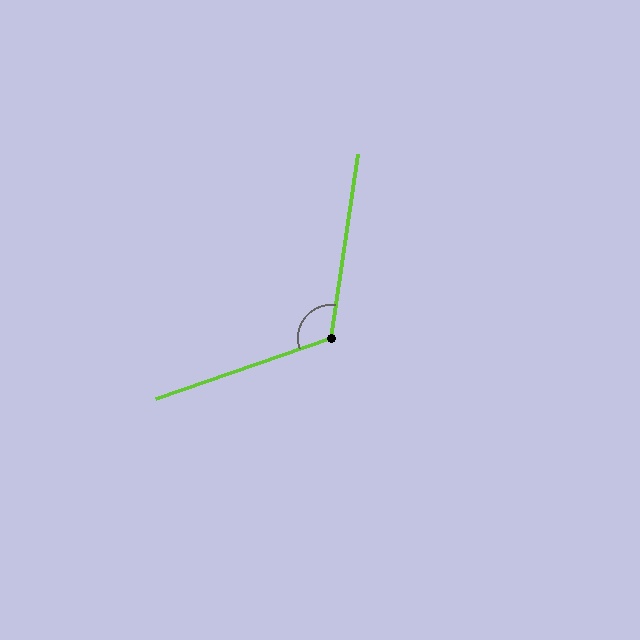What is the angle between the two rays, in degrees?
Approximately 118 degrees.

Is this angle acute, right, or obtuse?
It is obtuse.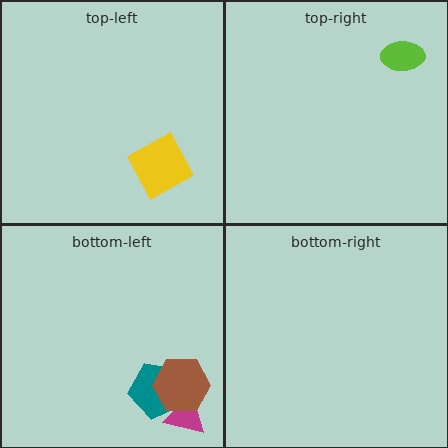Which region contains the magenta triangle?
The bottom-left region.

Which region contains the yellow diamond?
The top-left region.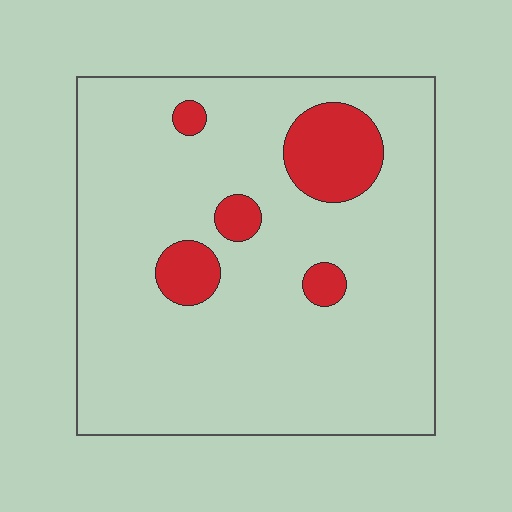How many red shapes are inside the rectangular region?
5.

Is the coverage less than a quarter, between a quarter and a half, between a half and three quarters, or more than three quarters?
Less than a quarter.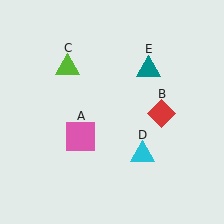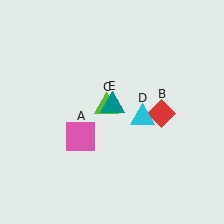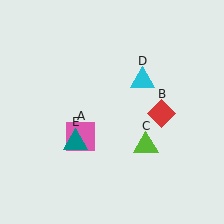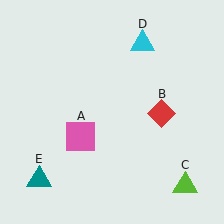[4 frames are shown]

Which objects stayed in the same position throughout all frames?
Pink square (object A) and red diamond (object B) remained stationary.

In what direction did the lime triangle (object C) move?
The lime triangle (object C) moved down and to the right.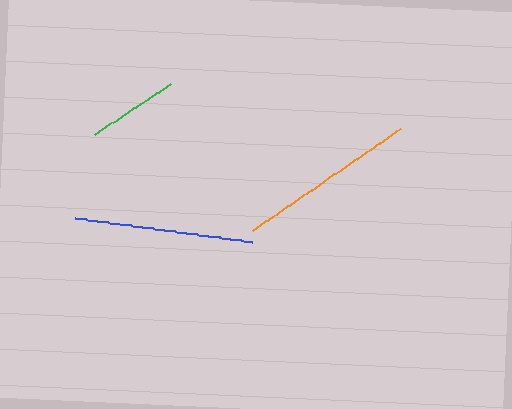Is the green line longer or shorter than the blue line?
The blue line is longer than the green line.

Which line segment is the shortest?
The green line is the shortest at approximately 91 pixels.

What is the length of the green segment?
The green segment is approximately 91 pixels long.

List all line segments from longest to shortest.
From longest to shortest: orange, blue, green.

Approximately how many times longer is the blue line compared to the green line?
The blue line is approximately 2.0 times the length of the green line.